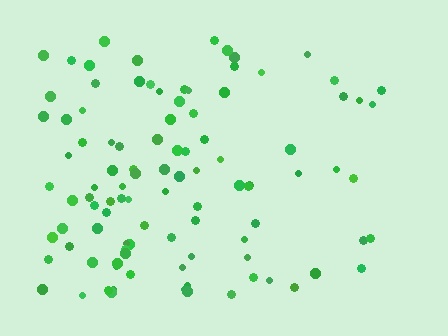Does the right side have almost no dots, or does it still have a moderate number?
Still a moderate number, just noticeably fewer than the left.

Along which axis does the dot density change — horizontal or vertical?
Horizontal.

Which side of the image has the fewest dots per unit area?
The right.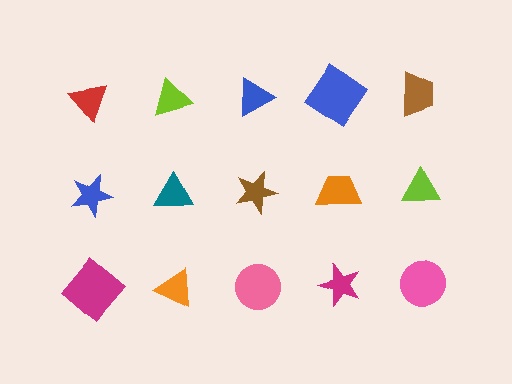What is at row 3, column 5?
A pink circle.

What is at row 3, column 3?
A pink circle.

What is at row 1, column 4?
A blue diamond.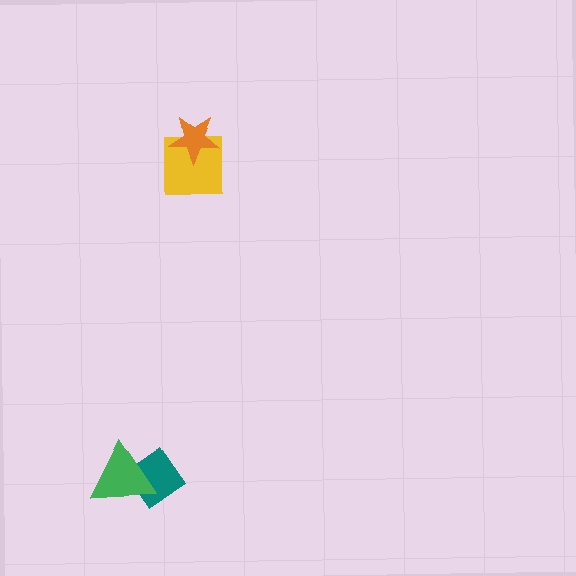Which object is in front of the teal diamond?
The green triangle is in front of the teal diamond.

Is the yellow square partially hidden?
Yes, it is partially covered by another shape.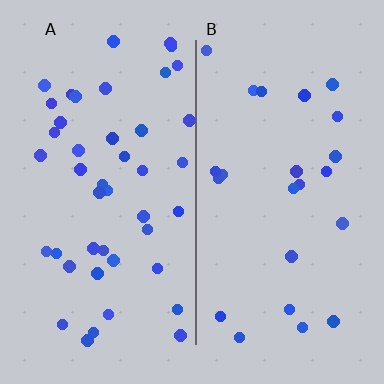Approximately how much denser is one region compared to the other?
Approximately 1.9× — region A over region B.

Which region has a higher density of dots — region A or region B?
A (the left).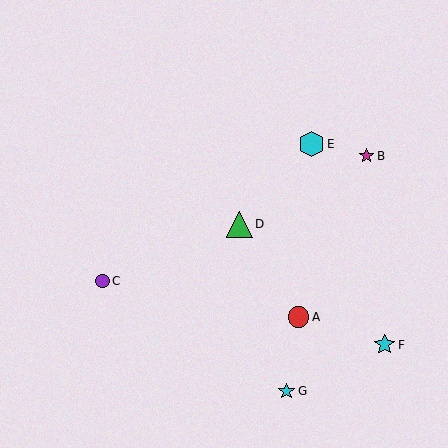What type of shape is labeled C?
Shape C is a purple circle.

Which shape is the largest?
The green triangle (labeled D) is the largest.